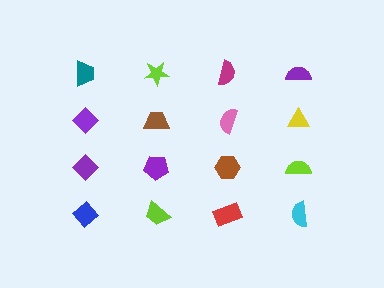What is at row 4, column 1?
A blue diamond.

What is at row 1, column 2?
A lime star.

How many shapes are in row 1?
4 shapes.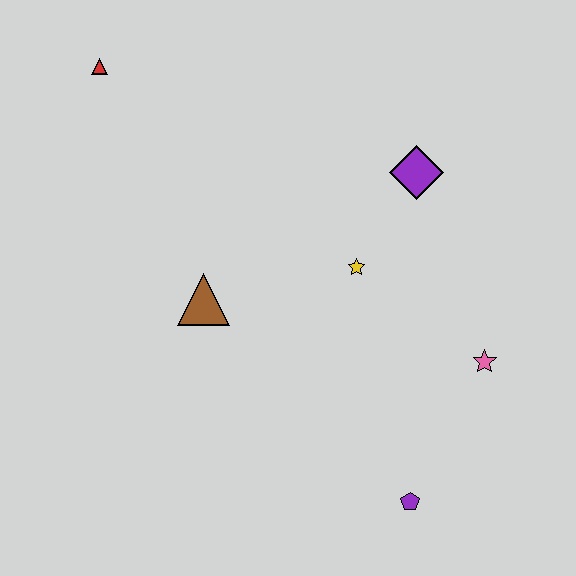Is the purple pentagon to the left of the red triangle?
No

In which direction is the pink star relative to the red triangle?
The pink star is to the right of the red triangle.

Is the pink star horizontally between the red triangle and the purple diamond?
No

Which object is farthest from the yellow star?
The red triangle is farthest from the yellow star.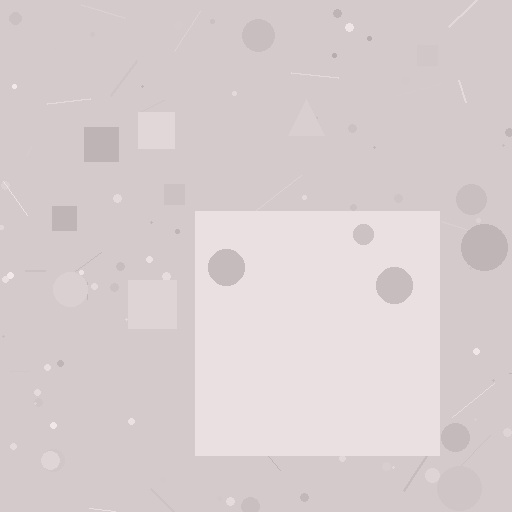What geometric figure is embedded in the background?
A square is embedded in the background.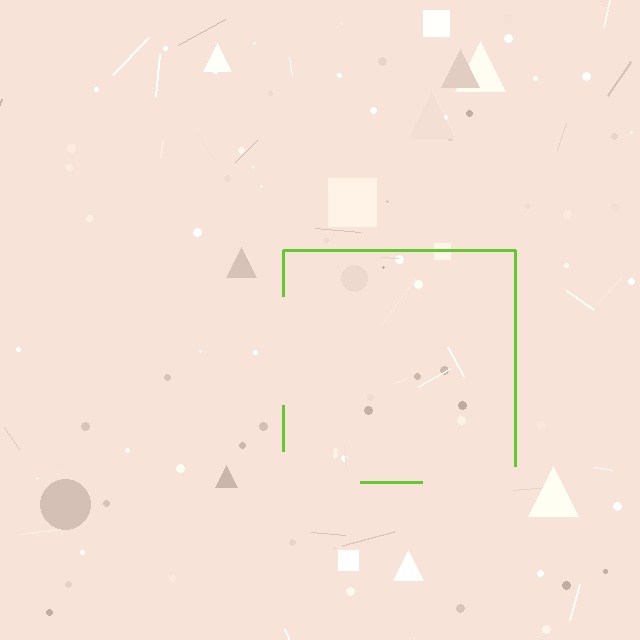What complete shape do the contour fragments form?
The contour fragments form a square.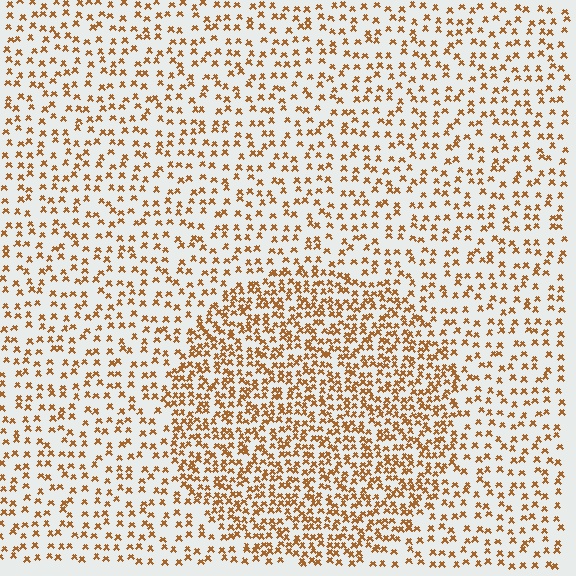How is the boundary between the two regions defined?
The boundary is defined by a change in element density (approximately 2.0x ratio). All elements are the same color, size, and shape.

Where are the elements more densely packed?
The elements are more densely packed inside the circle boundary.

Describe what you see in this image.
The image contains small brown elements arranged at two different densities. A circle-shaped region is visible where the elements are more densely packed than the surrounding area.